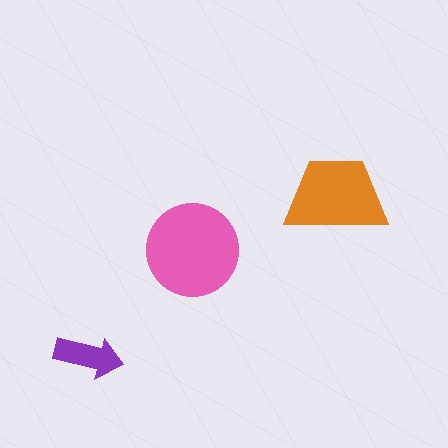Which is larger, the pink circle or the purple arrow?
The pink circle.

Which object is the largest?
The pink circle.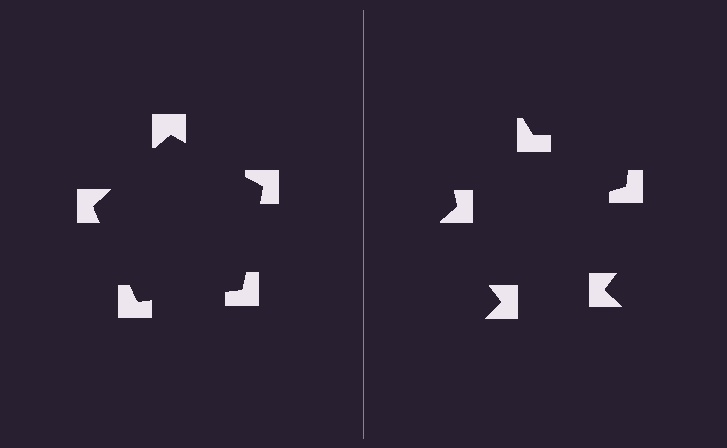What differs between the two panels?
The notched squares are positioned identically on both sides; only the wedge orientations differ. On the left they align to a pentagon; on the right they are misaligned.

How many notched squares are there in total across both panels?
10 — 5 on each side.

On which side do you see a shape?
An illusory pentagon appears on the left side. On the right side the wedge cuts are rotated, so no coherent shape forms.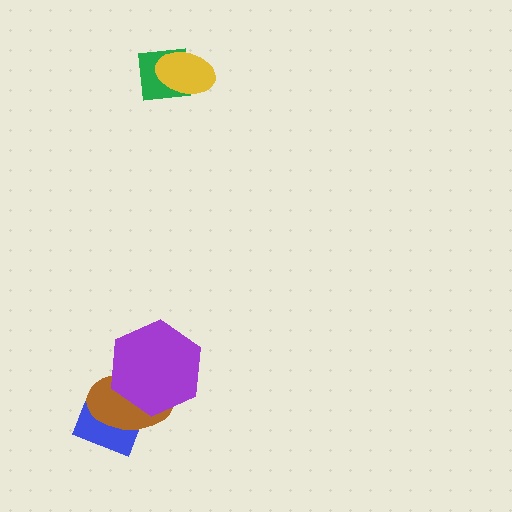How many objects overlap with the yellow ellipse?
1 object overlaps with the yellow ellipse.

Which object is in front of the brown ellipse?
The purple hexagon is in front of the brown ellipse.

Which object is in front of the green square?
The yellow ellipse is in front of the green square.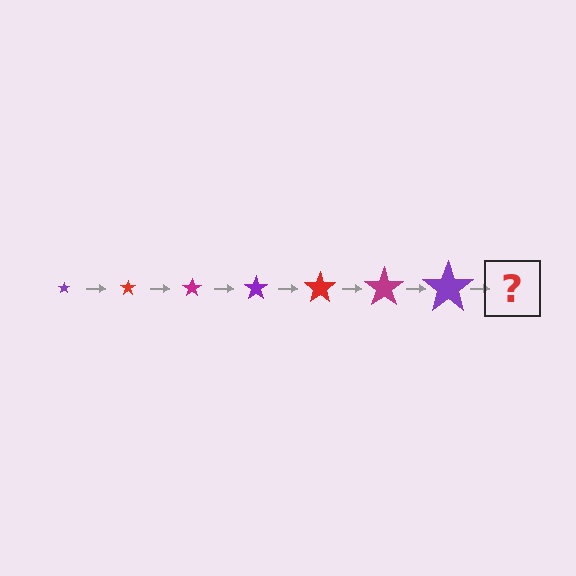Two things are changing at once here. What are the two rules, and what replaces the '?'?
The two rules are that the star grows larger each step and the color cycles through purple, red, and magenta. The '?' should be a red star, larger than the previous one.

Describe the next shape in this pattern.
It should be a red star, larger than the previous one.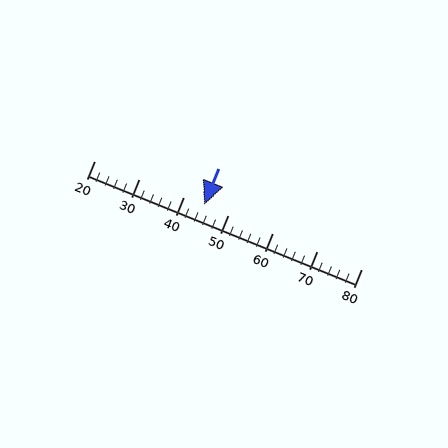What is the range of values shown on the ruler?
The ruler shows values from 20 to 80.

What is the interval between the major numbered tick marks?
The major tick marks are spaced 10 units apart.